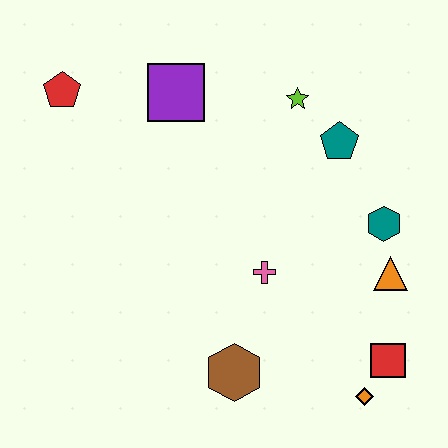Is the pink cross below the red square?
No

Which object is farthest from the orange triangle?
The red pentagon is farthest from the orange triangle.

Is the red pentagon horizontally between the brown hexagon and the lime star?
No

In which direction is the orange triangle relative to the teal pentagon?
The orange triangle is below the teal pentagon.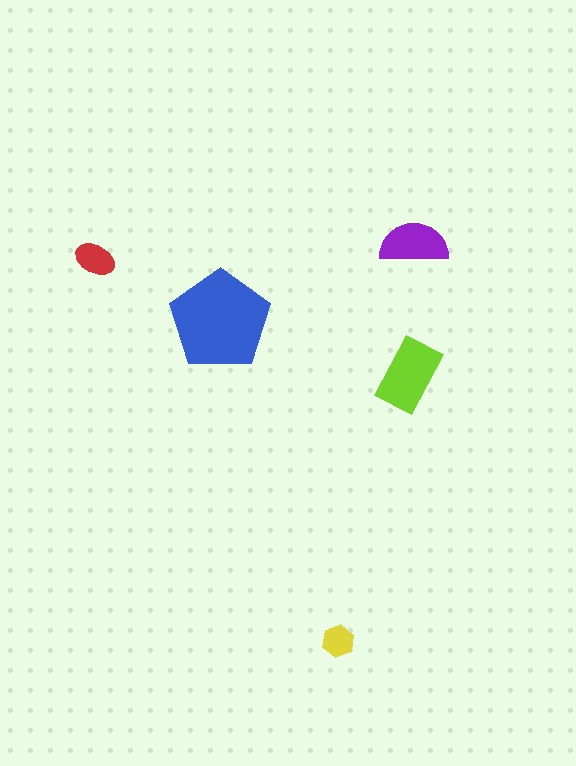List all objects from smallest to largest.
The yellow hexagon, the red ellipse, the purple semicircle, the lime rectangle, the blue pentagon.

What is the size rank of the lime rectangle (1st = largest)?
2nd.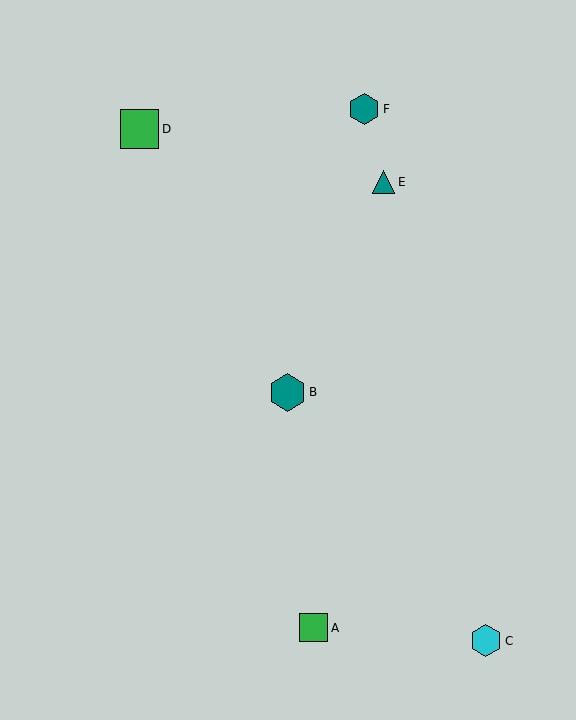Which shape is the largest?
The green square (labeled D) is the largest.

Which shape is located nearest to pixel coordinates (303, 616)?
The green square (labeled A) at (314, 628) is nearest to that location.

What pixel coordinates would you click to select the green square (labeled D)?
Click at (140, 129) to select the green square D.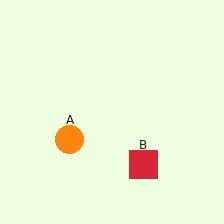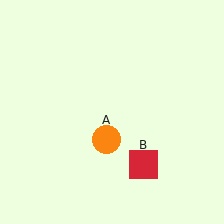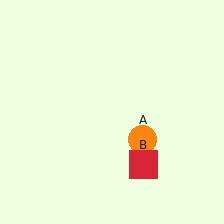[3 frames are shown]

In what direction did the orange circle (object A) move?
The orange circle (object A) moved right.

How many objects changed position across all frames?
1 object changed position: orange circle (object A).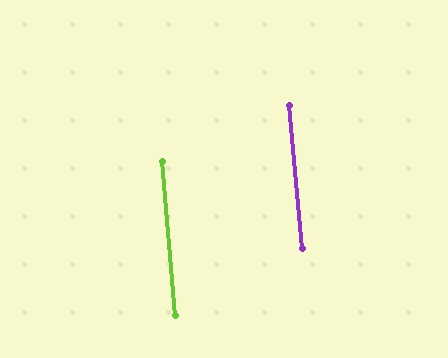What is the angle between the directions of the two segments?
Approximately 1 degree.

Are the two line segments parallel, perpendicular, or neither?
Parallel — their directions differ by only 0.5°.